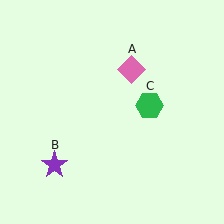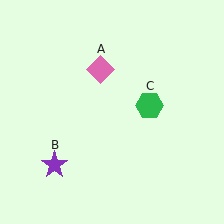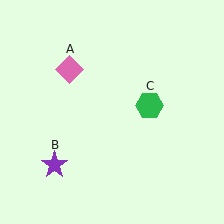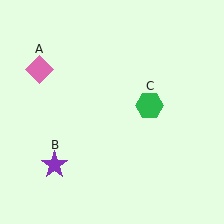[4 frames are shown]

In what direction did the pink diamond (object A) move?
The pink diamond (object A) moved left.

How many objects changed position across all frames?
1 object changed position: pink diamond (object A).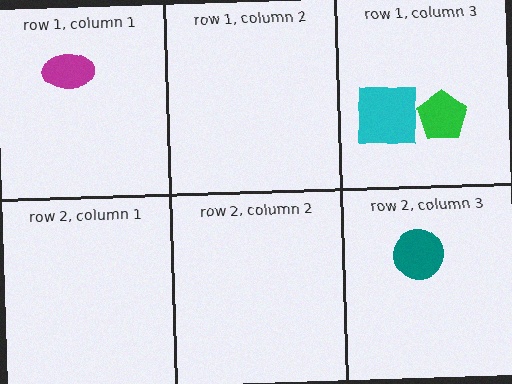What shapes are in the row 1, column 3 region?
The green pentagon, the cyan square.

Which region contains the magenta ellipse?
The row 1, column 1 region.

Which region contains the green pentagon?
The row 1, column 3 region.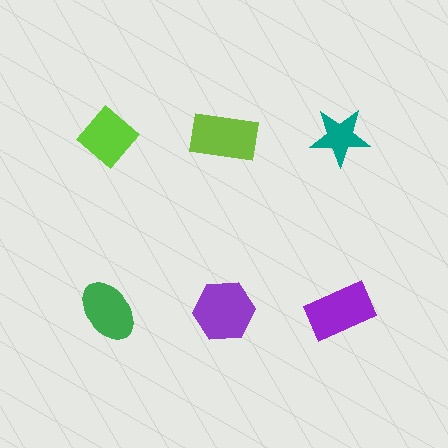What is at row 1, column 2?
A lime rectangle.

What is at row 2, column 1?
A green ellipse.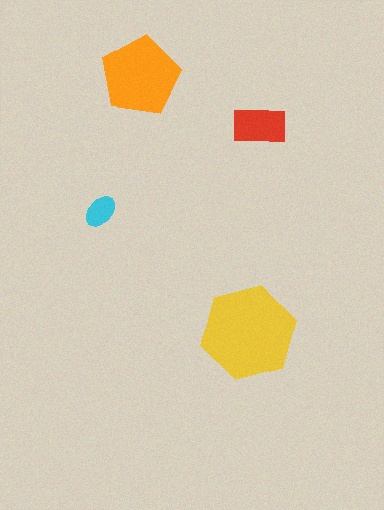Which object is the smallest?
The cyan ellipse.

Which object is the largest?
The yellow hexagon.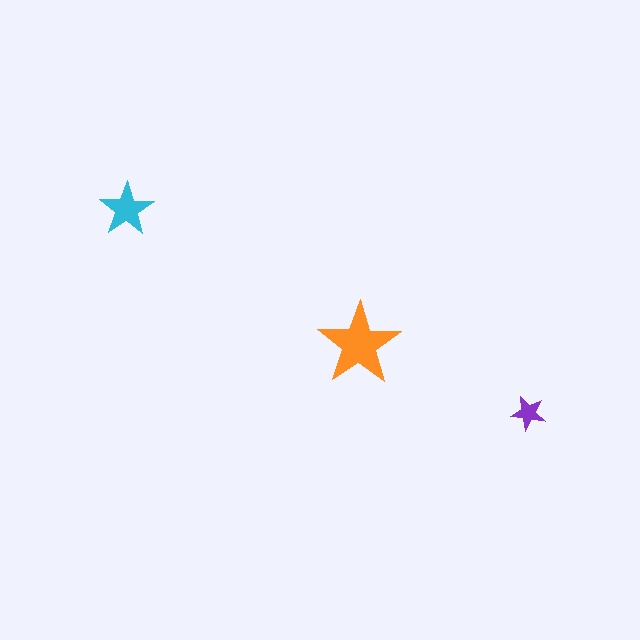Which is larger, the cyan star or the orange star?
The orange one.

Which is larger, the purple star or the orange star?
The orange one.